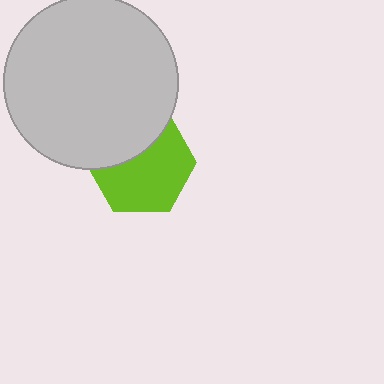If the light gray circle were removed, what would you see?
You would see the complete lime hexagon.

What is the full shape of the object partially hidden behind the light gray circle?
The partially hidden object is a lime hexagon.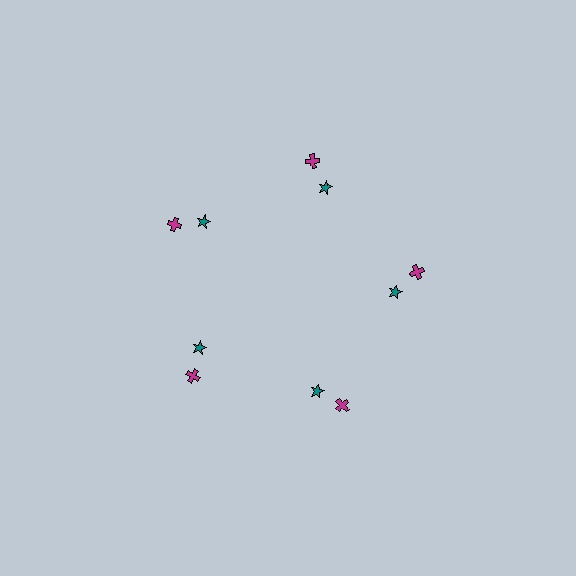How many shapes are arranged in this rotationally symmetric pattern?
There are 10 shapes, arranged in 5 groups of 2.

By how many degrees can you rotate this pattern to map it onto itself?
The pattern maps onto itself every 72 degrees of rotation.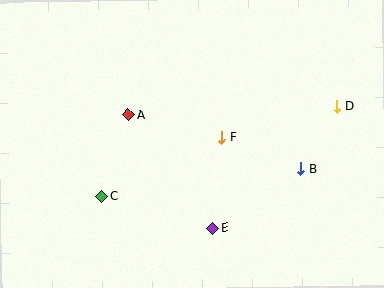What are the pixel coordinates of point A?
Point A is at (128, 115).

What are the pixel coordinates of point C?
Point C is at (102, 197).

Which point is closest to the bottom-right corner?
Point B is closest to the bottom-right corner.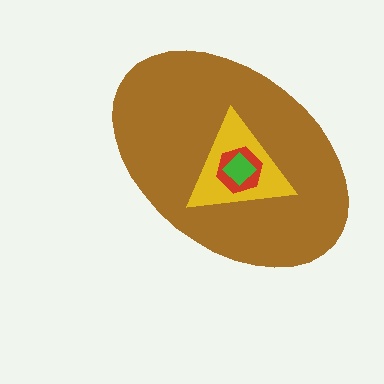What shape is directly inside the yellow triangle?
The red hexagon.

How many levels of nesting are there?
4.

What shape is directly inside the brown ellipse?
The yellow triangle.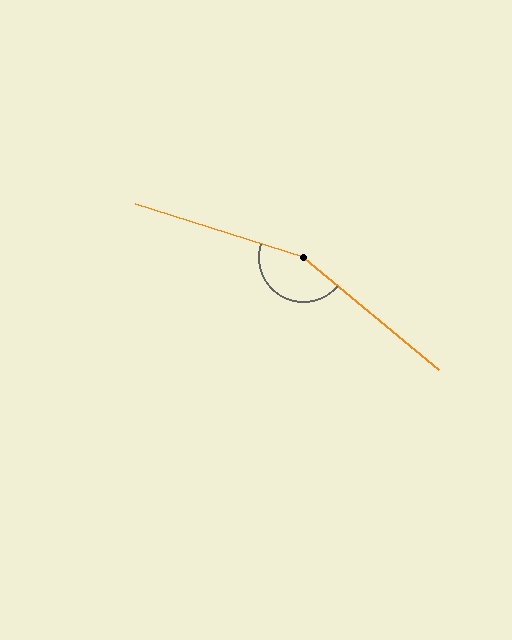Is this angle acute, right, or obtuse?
It is obtuse.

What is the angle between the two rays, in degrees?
Approximately 157 degrees.